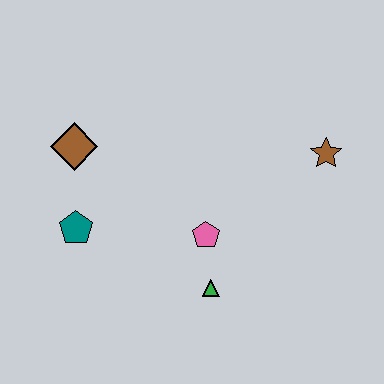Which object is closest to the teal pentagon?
The brown diamond is closest to the teal pentagon.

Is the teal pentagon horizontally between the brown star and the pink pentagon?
No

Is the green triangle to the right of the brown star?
No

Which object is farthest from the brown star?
The teal pentagon is farthest from the brown star.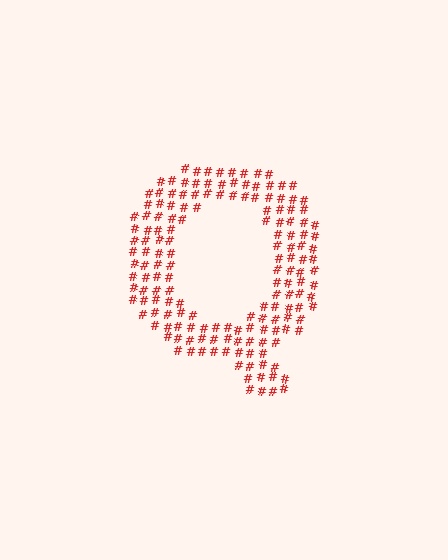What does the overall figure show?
The overall figure shows the letter Q.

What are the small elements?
The small elements are hash symbols.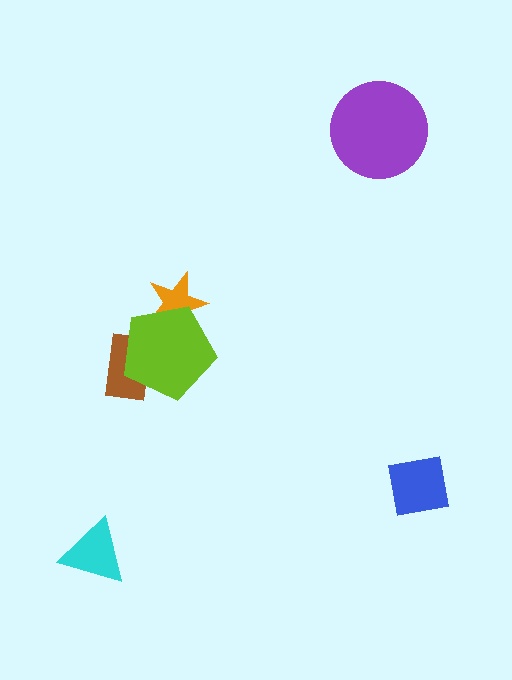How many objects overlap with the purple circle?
0 objects overlap with the purple circle.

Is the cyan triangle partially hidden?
No, no other shape covers it.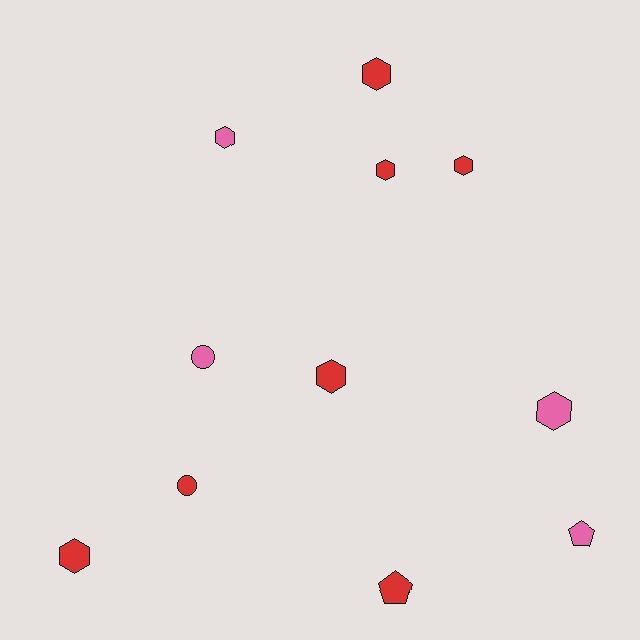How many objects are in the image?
There are 11 objects.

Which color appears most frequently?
Red, with 7 objects.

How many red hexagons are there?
There are 5 red hexagons.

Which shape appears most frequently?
Hexagon, with 7 objects.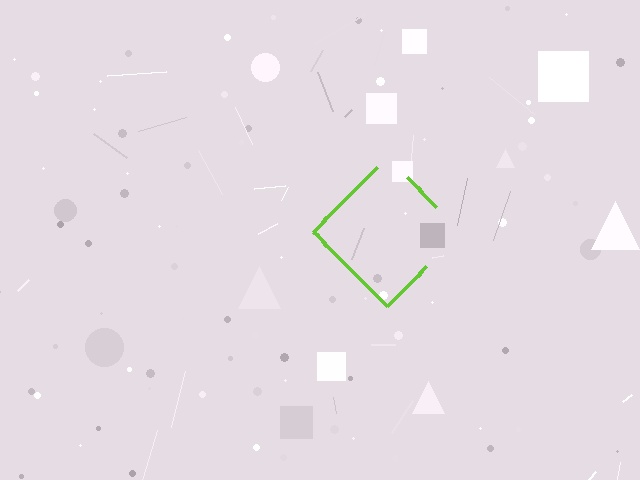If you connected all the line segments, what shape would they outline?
They would outline a diamond.